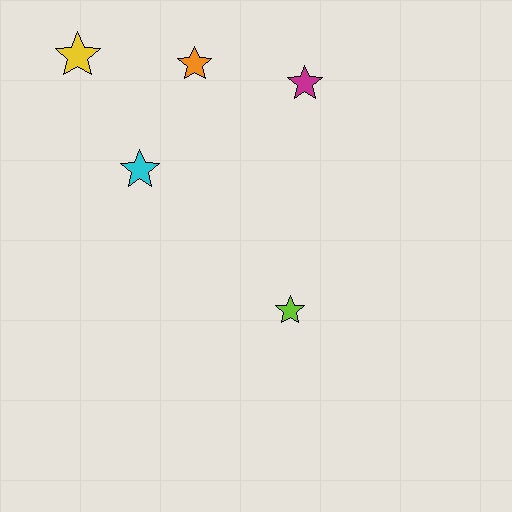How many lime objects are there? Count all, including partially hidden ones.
There is 1 lime object.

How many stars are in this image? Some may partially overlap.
There are 5 stars.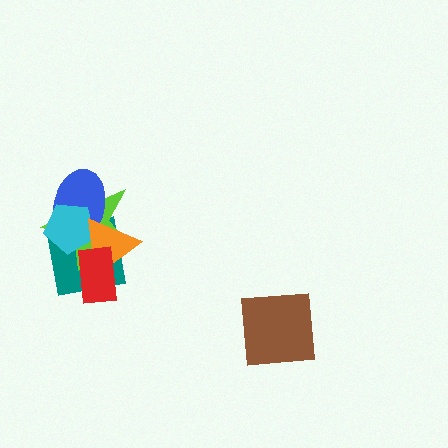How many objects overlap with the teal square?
5 objects overlap with the teal square.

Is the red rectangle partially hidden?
No, no other shape covers it.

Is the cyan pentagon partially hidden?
Yes, it is partially covered by another shape.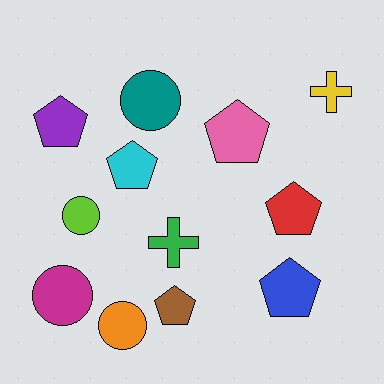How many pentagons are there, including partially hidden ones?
There are 6 pentagons.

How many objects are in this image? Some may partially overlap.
There are 12 objects.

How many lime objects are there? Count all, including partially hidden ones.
There is 1 lime object.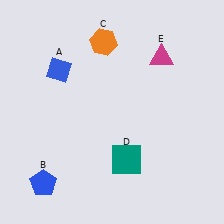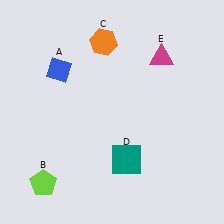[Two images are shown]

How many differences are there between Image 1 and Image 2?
There is 1 difference between the two images.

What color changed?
The pentagon (B) changed from blue in Image 1 to lime in Image 2.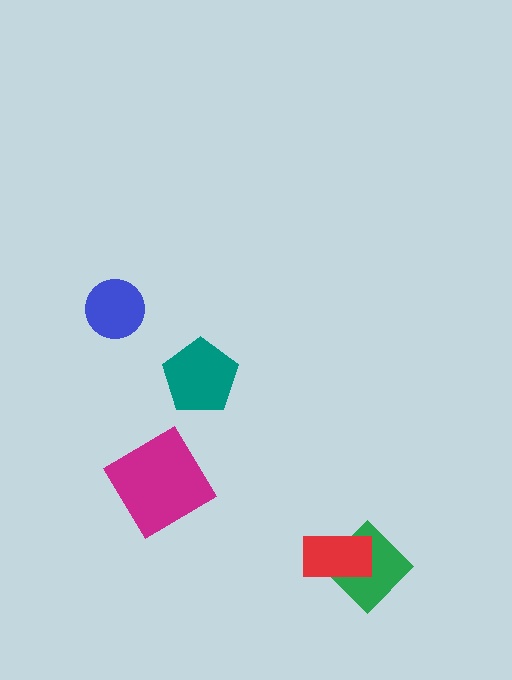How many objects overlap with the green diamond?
1 object overlaps with the green diamond.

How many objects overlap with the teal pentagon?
0 objects overlap with the teal pentagon.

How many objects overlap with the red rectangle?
1 object overlaps with the red rectangle.